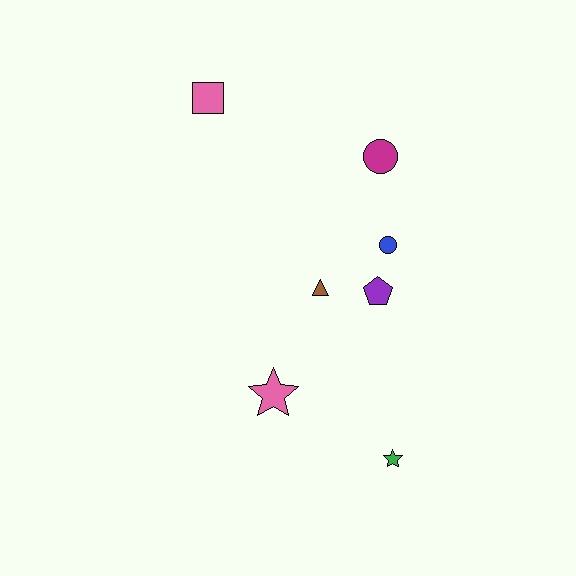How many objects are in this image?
There are 7 objects.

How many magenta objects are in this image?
There is 1 magenta object.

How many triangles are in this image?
There is 1 triangle.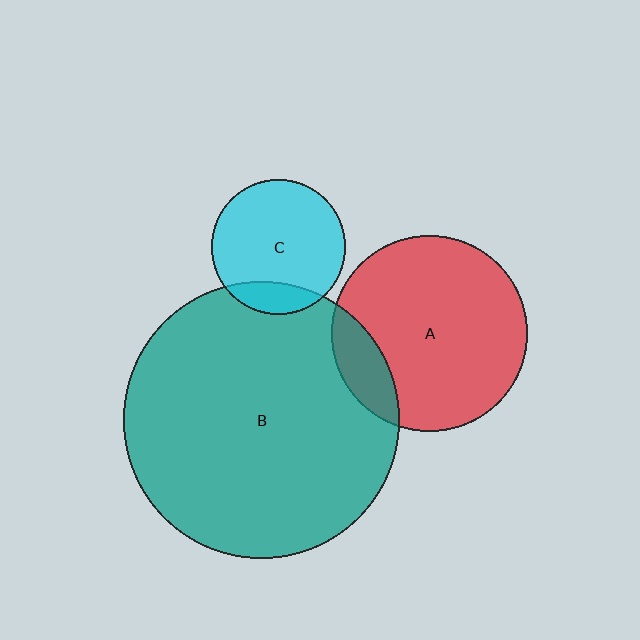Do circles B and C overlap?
Yes.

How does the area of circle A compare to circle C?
Approximately 2.1 times.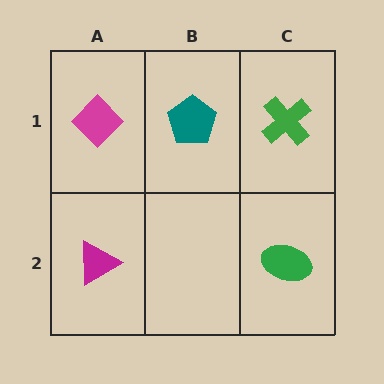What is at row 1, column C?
A green cross.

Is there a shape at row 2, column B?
No, that cell is empty.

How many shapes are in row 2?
2 shapes.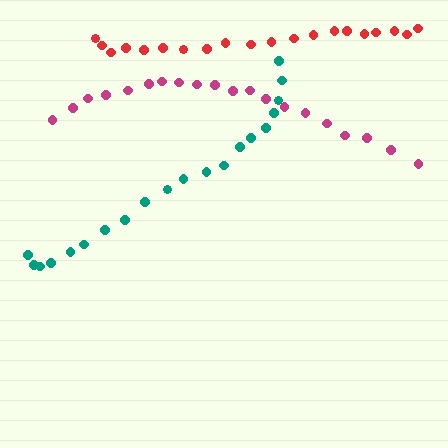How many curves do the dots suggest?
There are 3 distinct paths.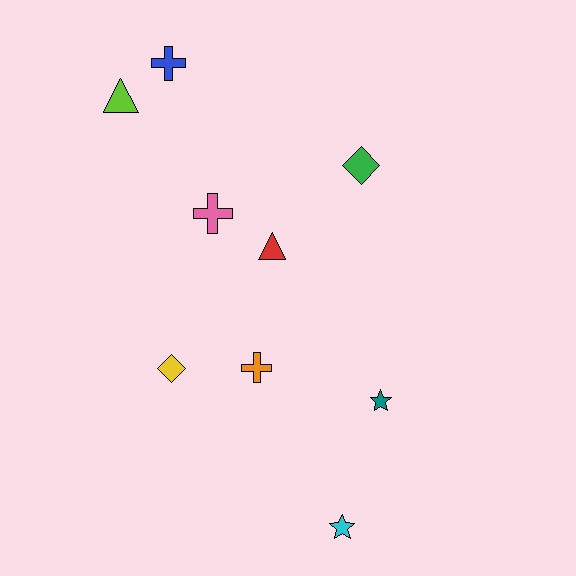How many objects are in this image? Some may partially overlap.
There are 9 objects.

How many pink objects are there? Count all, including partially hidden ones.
There is 1 pink object.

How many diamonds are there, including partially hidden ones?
There are 2 diamonds.